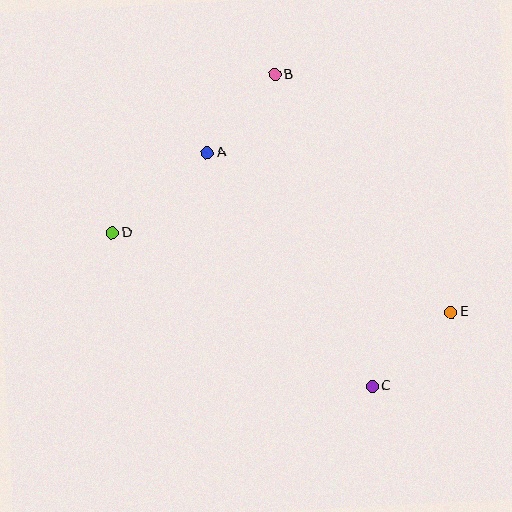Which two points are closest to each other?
Points A and B are closest to each other.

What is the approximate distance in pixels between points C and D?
The distance between C and D is approximately 302 pixels.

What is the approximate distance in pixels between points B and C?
The distance between B and C is approximately 326 pixels.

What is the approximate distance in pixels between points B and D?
The distance between B and D is approximately 227 pixels.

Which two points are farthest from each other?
Points D and E are farthest from each other.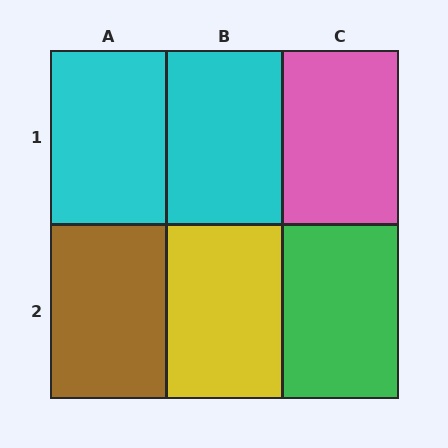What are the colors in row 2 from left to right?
Brown, yellow, green.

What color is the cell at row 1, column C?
Pink.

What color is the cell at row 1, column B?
Cyan.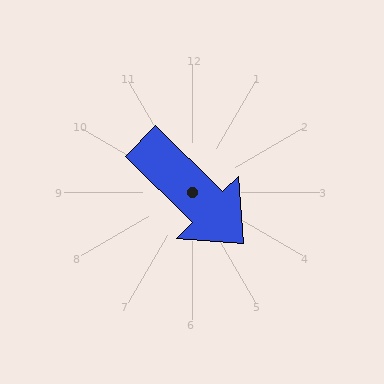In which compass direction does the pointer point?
Southeast.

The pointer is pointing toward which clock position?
Roughly 4 o'clock.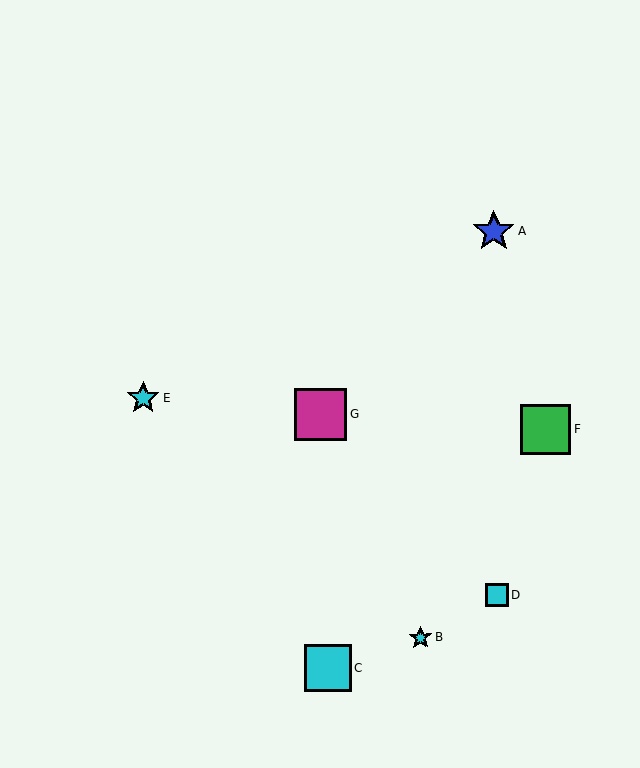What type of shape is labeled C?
Shape C is a cyan square.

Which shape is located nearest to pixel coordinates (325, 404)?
The magenta square (labeled G) at (321, 414) is nearest to that location.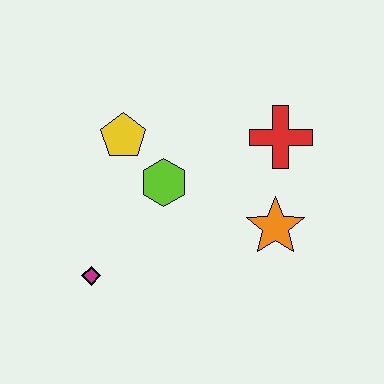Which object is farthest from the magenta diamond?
The red cross is farthest from the magenta diamond.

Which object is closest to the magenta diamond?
The lime hexagon is closest to the magenta diamond.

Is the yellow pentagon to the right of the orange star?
No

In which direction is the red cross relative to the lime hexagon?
The red cross is to the right of the lime hexagon.